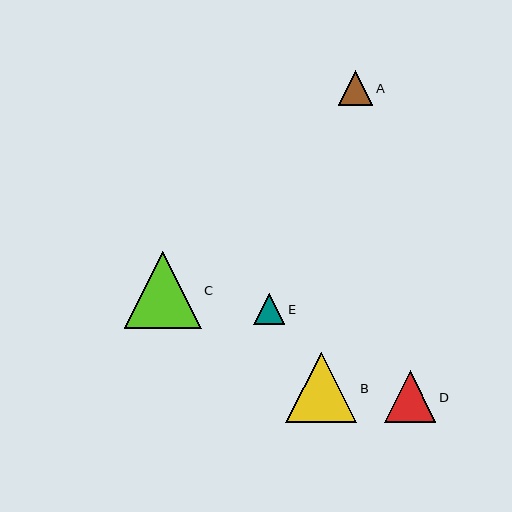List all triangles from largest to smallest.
From largest to smallest: C, B, D, A, E.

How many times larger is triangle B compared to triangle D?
Triangle B is approximately 1.4 times the size of triangle D.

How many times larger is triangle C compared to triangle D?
Triangle C is approximately 1.5 times the size of triangle D.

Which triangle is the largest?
Triangle C is the largest with a size of approximately 77 pixels.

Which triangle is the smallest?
Triangle E is the smallest with a size of approximately 31 pixels.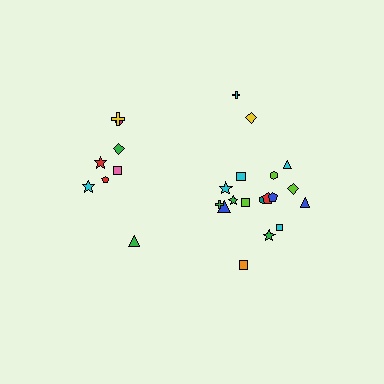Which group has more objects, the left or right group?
The right group.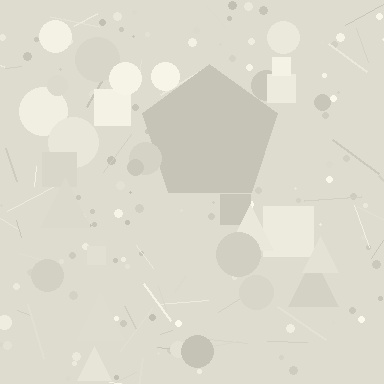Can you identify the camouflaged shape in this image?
The camouflaged shape is a pentagon.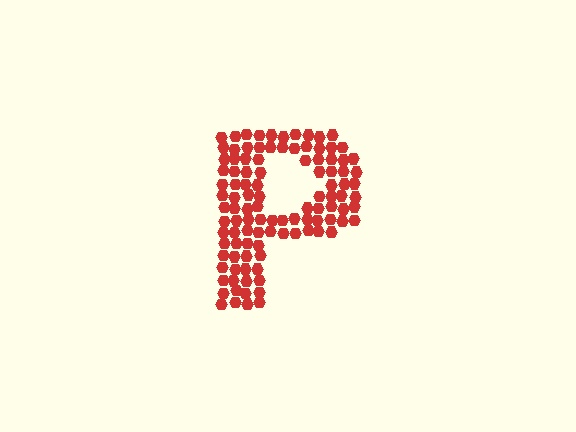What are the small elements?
The small elements are hexagons.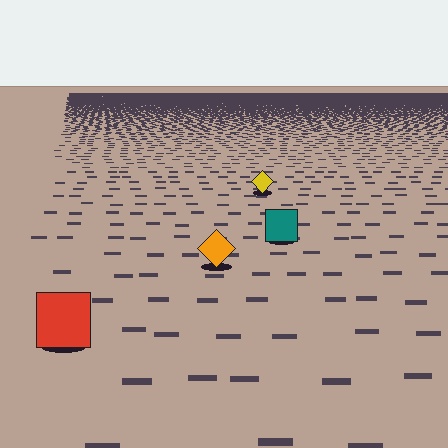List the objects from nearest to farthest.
From nearest to farthest: the red square, the orange diamond, the teal square, the yellow diamond.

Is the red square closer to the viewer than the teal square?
Yes. The red square is closer — you can tell from the texture gradient: the ground texture is coarser near it.